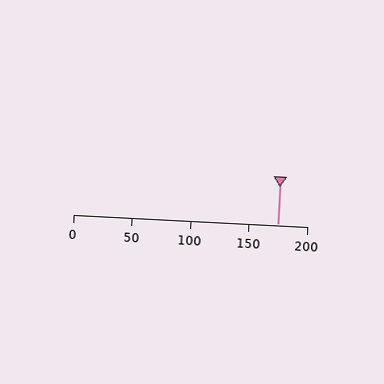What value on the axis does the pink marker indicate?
The marker indicates approximately 175.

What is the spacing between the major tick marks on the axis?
The major ticks are spaced 50 apart.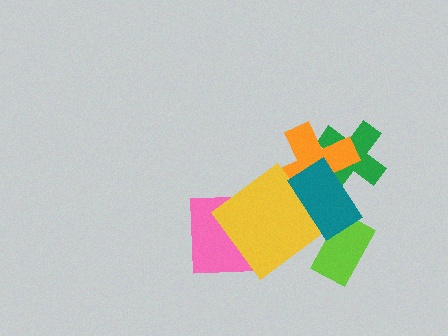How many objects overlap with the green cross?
2 objects overlap with the green cross.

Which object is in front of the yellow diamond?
The teal rectangle is in front of the yellow diamond.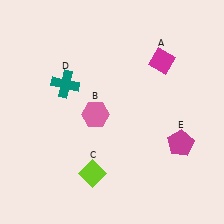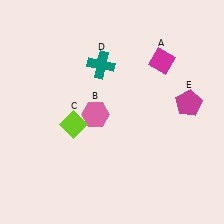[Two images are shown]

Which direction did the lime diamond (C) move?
The lime diamond (C) moved up.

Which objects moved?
The objects that moved are: the lime diamond (C), the teal cross (D), the magenta pentagon (E).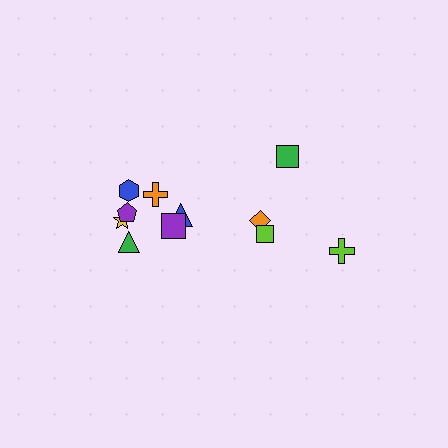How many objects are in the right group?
There are 4 objects.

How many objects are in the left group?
There are 7 objects.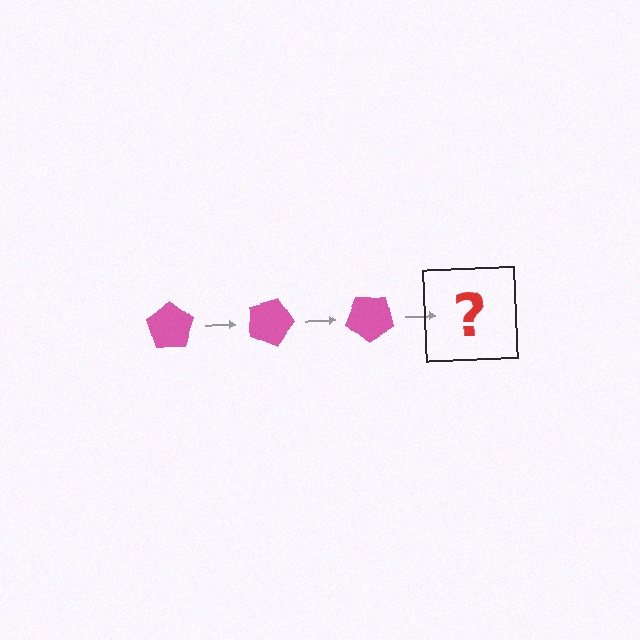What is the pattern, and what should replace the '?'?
The pattern is that the pentagon rotates 20 degrees each step. The '?' should be a pink pentagon rotated 60 degrees.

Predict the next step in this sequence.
The next step is a pink pentagon rotated 60 degrees.